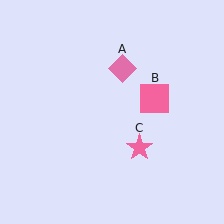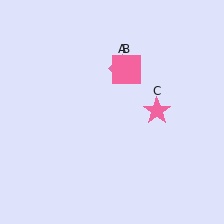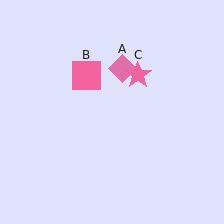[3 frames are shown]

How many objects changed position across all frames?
2 objects changed position: pink square (object B), pink star (object C).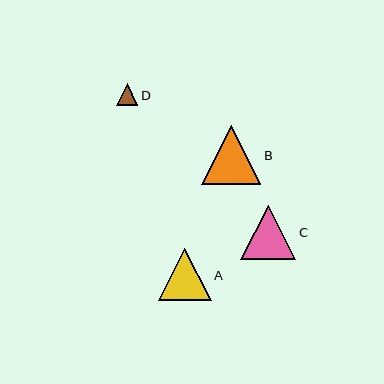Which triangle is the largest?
Triangle B is the largest with a size of approximately 59 pixels.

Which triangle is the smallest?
Triangle D is the smallest with a size of approximately 22 pixels.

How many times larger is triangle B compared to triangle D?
Triangle B is approximately 2.7 times the size of triangle D.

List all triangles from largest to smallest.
From largest to smallest: B, C, A, D.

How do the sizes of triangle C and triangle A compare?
Triangle C and triangle A are approximately the same size.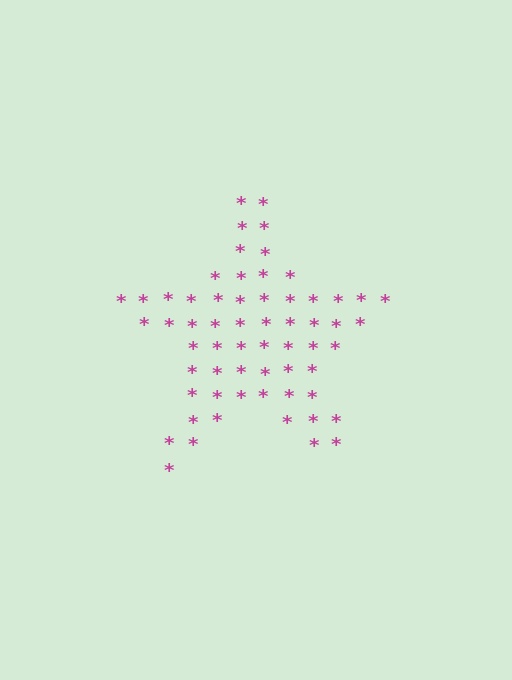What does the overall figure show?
The overall figure shows a star.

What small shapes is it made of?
It is made of small asterisks.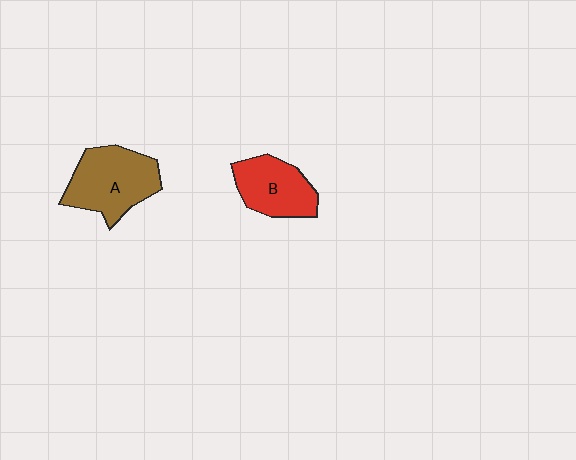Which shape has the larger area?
Shape A (brown).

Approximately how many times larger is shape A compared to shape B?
Approximately 1.3 times.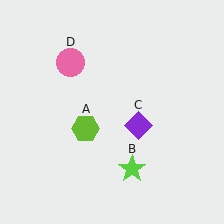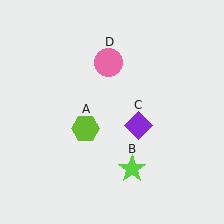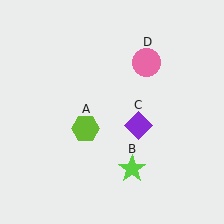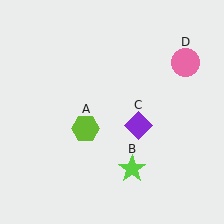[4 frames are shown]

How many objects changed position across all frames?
1 object changed position: pink circle (object D).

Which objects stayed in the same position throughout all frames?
Lime hexagon (object A) and lime star (object B) and purple diamond (object C) remained stationary.